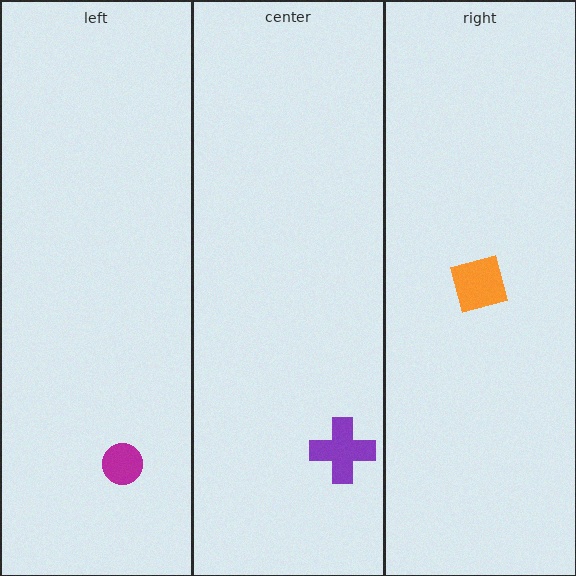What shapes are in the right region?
The orange diamond.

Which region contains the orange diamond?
The right region.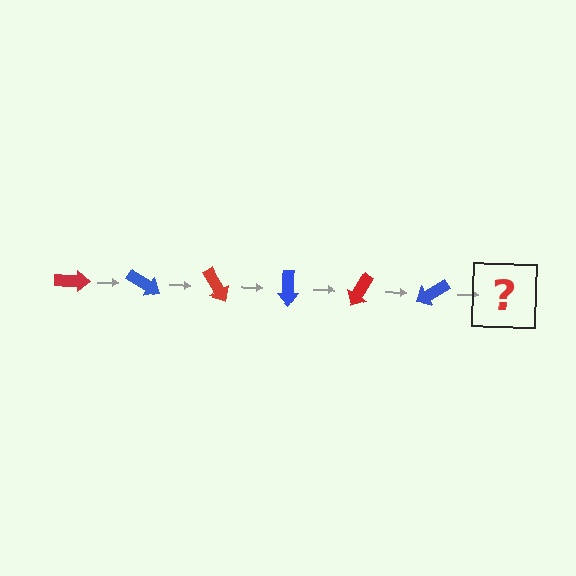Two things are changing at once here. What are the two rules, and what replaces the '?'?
The two rules are that it rotates 30 degrees each step and the color cycles through red and blue. The '?' should be a red arrow, rotated 180 degrees from the start.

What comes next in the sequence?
The next element should be a red arrow, rotated 180 degrees from the start.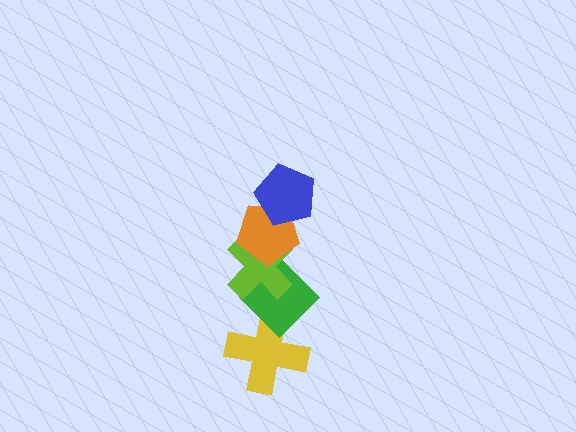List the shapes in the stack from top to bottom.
From top to bottom: the blue pentagon, the orange pentagon, the lime cross, the green diamond, the yellow cross.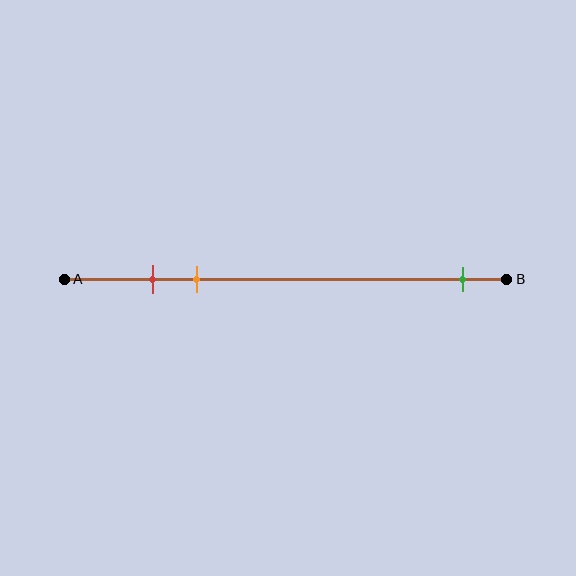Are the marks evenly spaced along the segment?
No, the marks are not evenly spaced.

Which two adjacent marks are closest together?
The red and orange marks are the closest adjacent pair.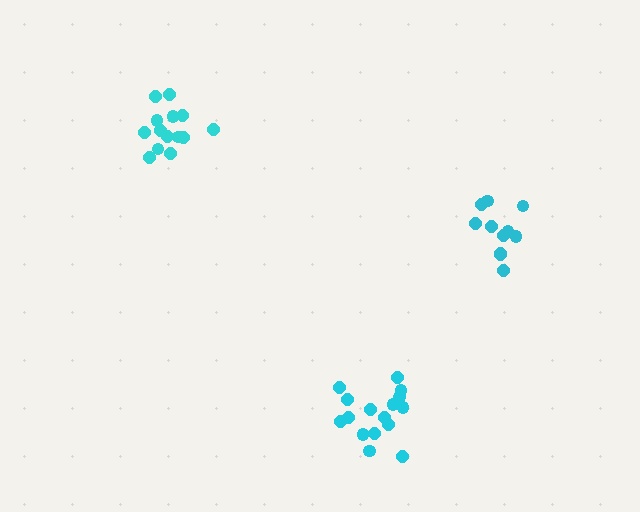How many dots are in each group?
Group 1: 14 dots, Group 2: 16 dots, Group 3: 11 dots (41 total).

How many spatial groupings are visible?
There are 3 spatial groupings.